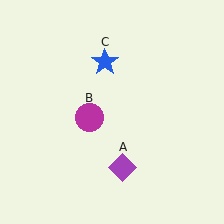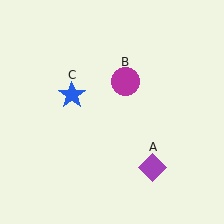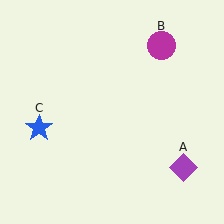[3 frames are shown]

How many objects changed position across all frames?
3 objects changed position: purple diamond (object A), magenta circle (object B), blue star (object C).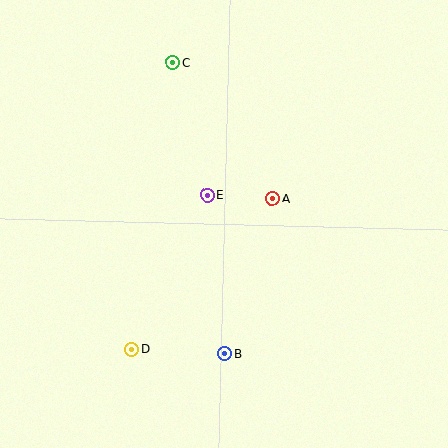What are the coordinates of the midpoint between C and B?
The midpoint between C and B is at (199, 208).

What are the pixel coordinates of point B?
Point B is at (224, 354).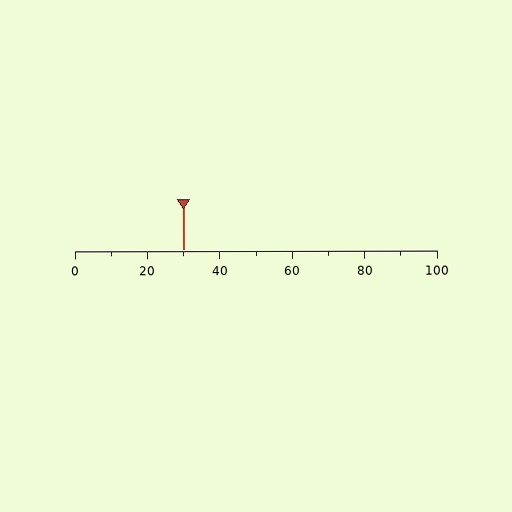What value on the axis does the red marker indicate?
The marker indicates approximately 30.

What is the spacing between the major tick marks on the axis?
The major ticks are spaced 20 apart.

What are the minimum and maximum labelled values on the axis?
The axis runs from 0 to 100.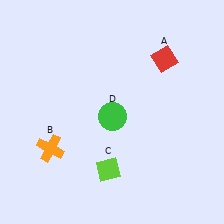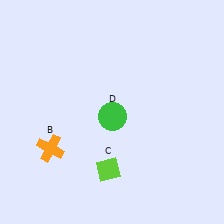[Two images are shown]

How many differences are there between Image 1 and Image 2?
There is 1 difference between the two images.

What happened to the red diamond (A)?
The red diamond (A) was removed in Image 2. It was in the top-right area of Image 1.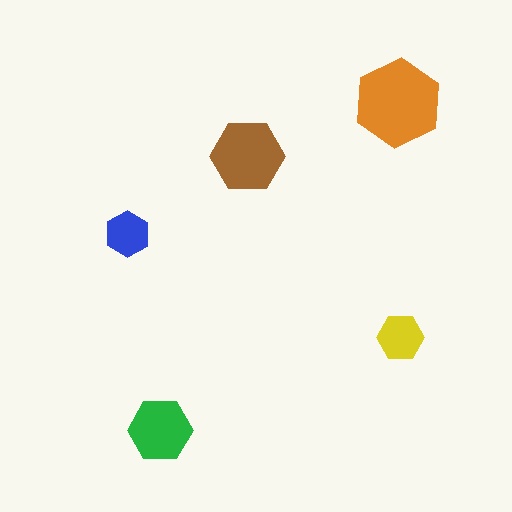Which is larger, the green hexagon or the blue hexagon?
The green one.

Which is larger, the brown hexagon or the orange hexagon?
The orange one.